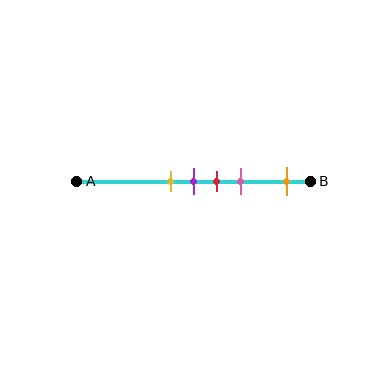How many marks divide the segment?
There are 5 marks dividing the segment.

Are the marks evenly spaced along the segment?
No, the marks are not evenly spaced.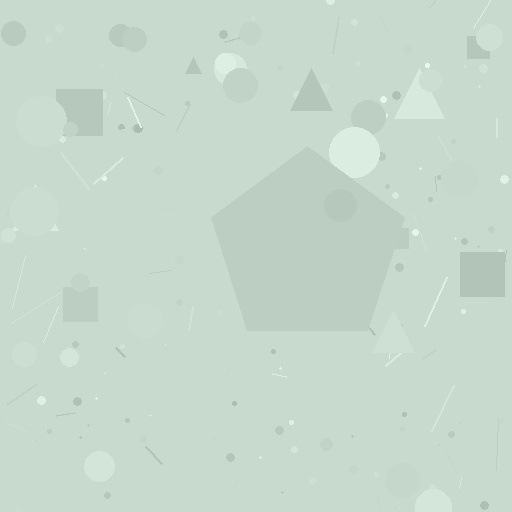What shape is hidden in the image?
A pentagon is hidden in the image.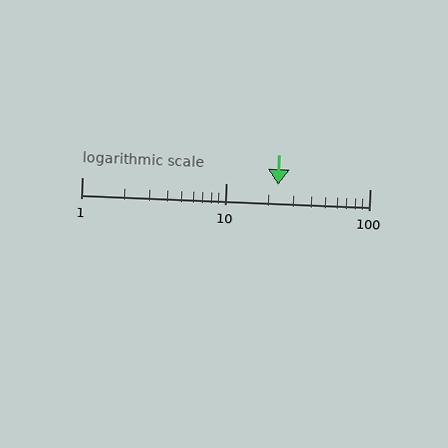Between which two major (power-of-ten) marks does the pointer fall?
The pointer is between 10 and 100.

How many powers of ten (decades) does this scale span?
The scale spans 2 decades, from 1 to 100.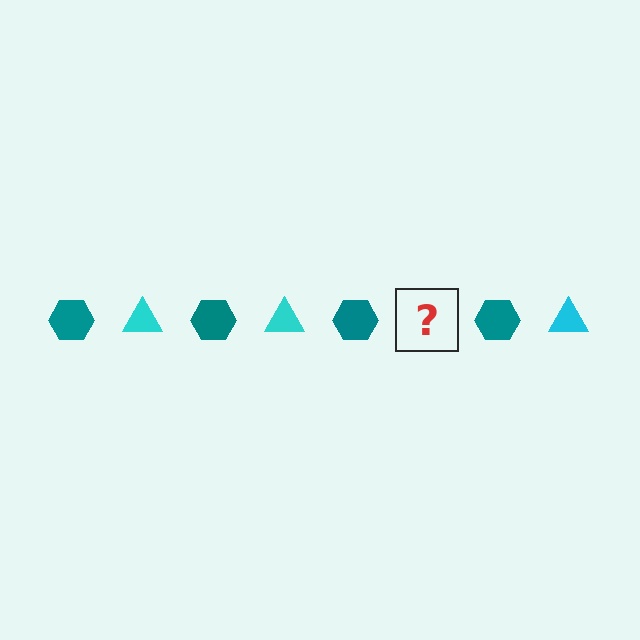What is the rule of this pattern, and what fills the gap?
The rule is that the pattern alternates between teal hexagon and cyan triangle. The gap should be filled with a cyan triangle.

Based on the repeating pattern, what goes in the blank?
The blank should be a cyan triangle.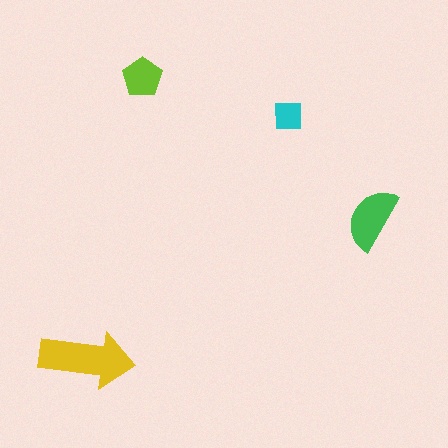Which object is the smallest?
The cyan square.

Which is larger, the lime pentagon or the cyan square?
The lime pentagon.